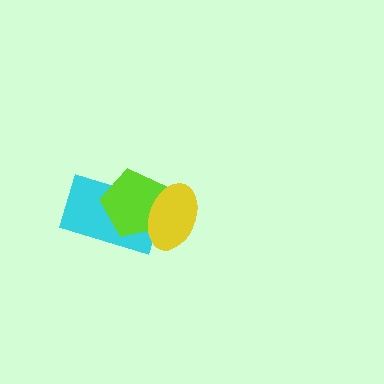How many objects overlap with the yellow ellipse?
2 objects overlap with the yellow ellipse.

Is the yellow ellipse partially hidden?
No, no other shape covers it.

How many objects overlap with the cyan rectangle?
2 objects overlap with the cyan rectangle.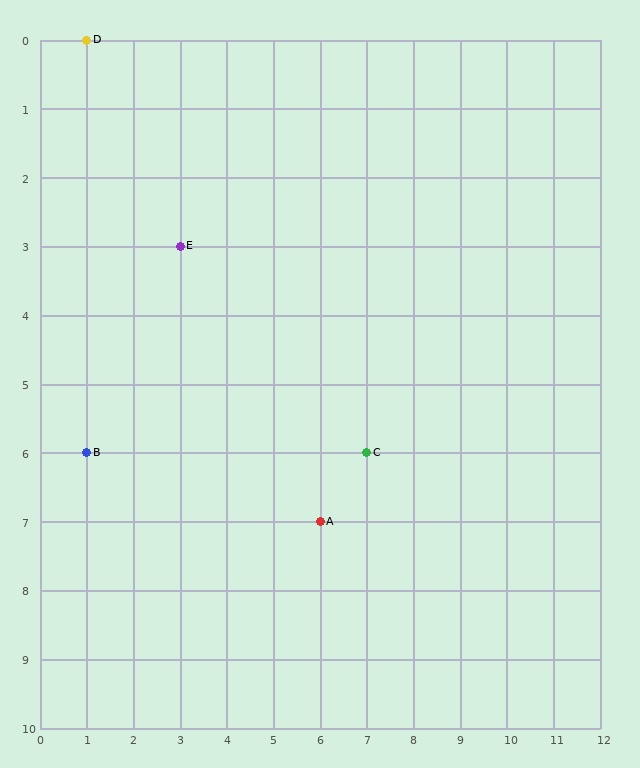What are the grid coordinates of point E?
Point E is at grid coordinates (3, 3).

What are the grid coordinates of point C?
Point C is at grid coordinates (7, 6).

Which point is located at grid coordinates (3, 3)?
Point E is at (3, 3).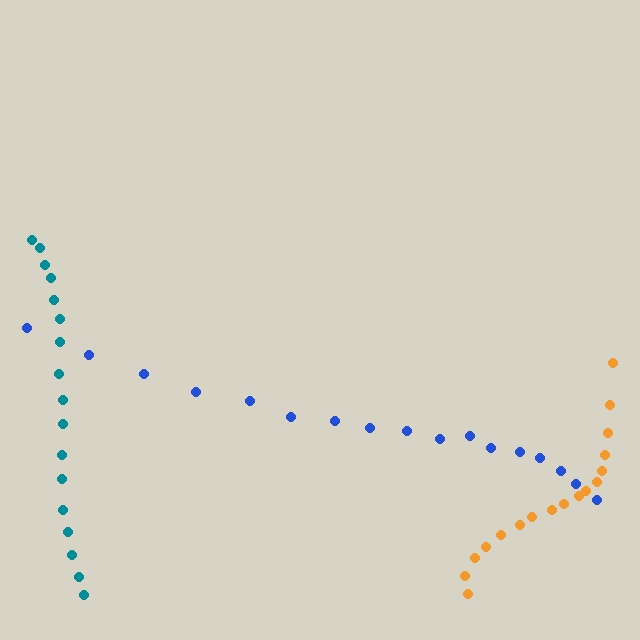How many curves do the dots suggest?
There are 3 distinct paths.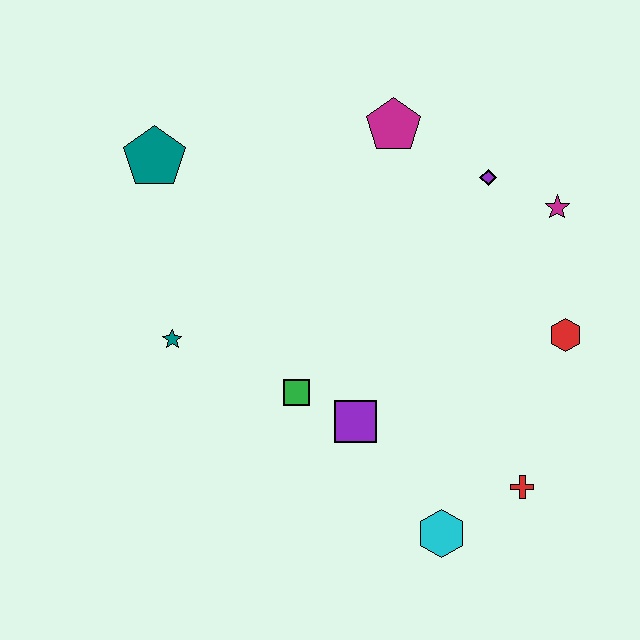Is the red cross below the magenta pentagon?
Yes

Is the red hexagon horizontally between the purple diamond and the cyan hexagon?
No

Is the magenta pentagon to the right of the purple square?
Yes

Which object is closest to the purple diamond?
The magenta star is closest to the purple diamond.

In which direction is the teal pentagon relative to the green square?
The teal pentagon is above the green square.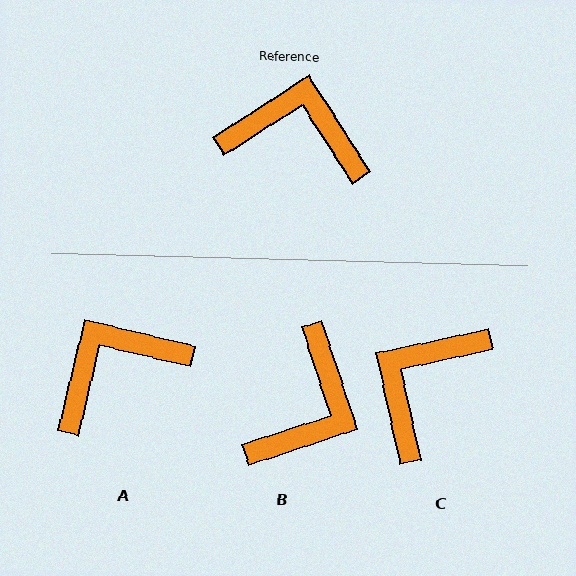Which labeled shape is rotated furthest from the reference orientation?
B, about 105 degrees away.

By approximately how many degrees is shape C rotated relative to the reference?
Approximately 69 degrees counter-clockwise.